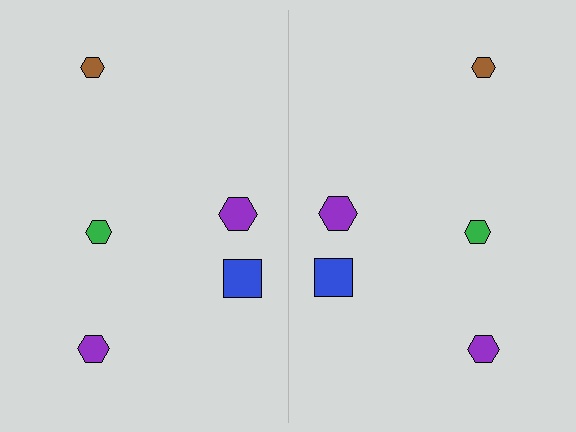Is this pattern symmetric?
Yes, this pattern has bilateral (reflection) symmetry.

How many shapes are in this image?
There are 10 shapes in this image.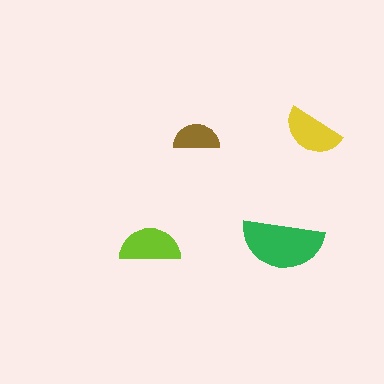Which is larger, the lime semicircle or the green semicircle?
The green one.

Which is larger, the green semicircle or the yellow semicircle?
The green one.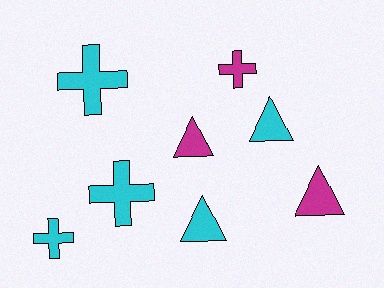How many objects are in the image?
There are 8 objects.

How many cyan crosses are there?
There are 3 cyan crosses.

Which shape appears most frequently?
Triangle, with 4 objects.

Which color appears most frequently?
Cyan, with 5 objects.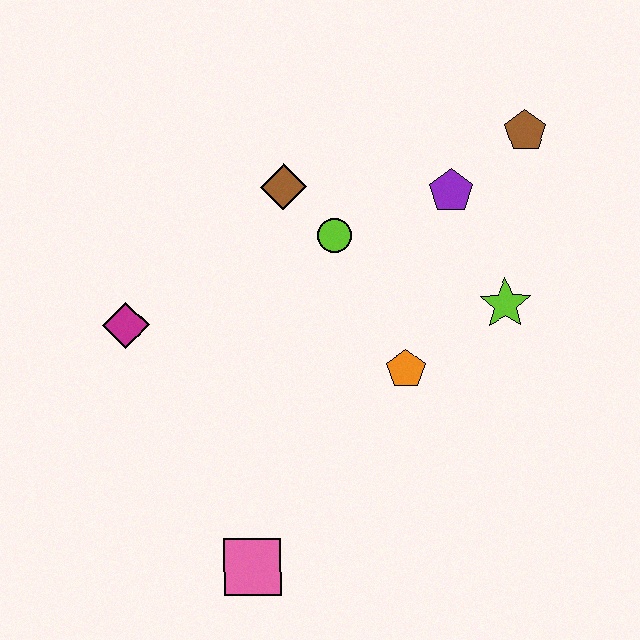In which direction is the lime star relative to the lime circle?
The lime star is to the right of the lime circle.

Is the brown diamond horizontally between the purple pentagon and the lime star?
No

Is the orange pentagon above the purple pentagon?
No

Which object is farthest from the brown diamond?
The pink square is farthest from the brown diamond.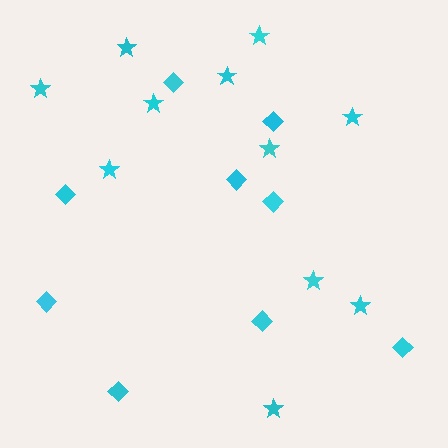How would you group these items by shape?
There are 2 groups: one group of diamonds (9) and one group of stars (11).